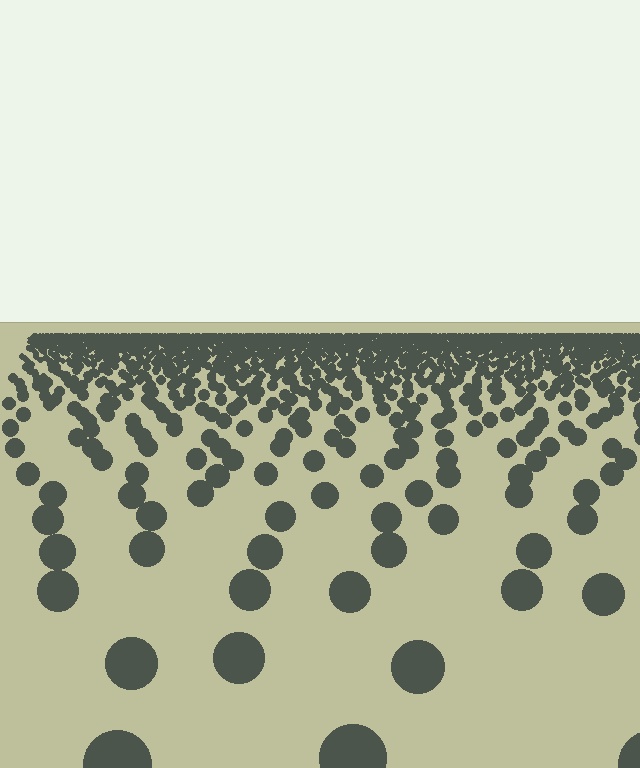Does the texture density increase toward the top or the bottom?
Density increases toward the top.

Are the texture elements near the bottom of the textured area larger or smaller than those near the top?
Larger. Near the bottom, elements are closer to the viewer and appear at a bigger on-screen size.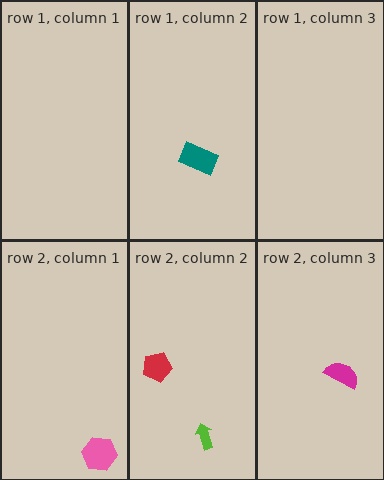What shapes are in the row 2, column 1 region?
The pink hexagon.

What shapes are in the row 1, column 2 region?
The teal rectangle.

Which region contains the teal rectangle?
The row 1, column 2 region.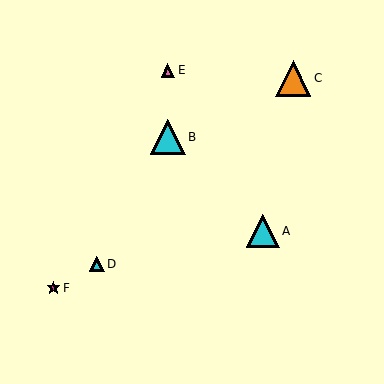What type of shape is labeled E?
Shape E is a pink triangle.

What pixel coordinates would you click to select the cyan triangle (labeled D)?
Click at (97, 264) to select the cyan triangle D.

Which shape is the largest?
The orange triangle (labeled C) is the largest.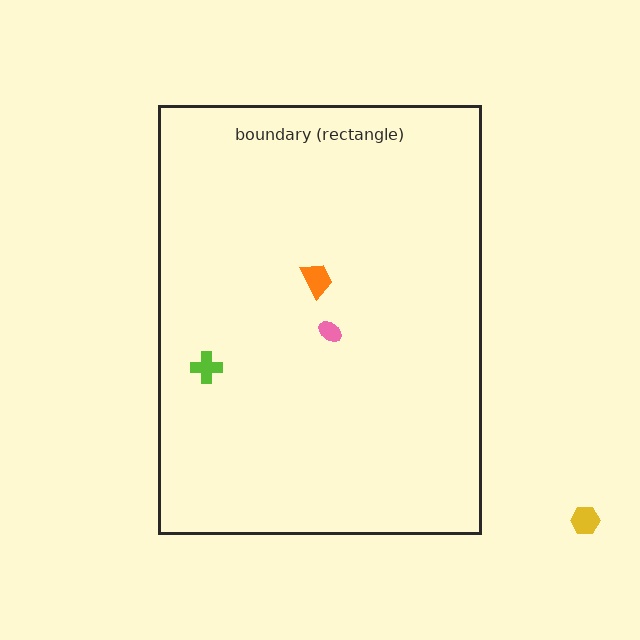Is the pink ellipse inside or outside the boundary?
Inside.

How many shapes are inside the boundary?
3 inside, 1 outside.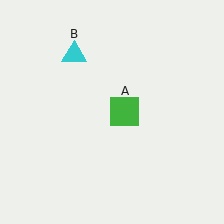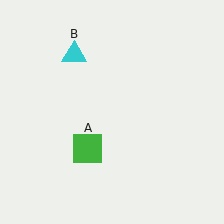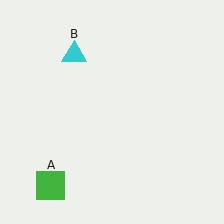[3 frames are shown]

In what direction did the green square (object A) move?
The green square (object A) moved down and to the left.